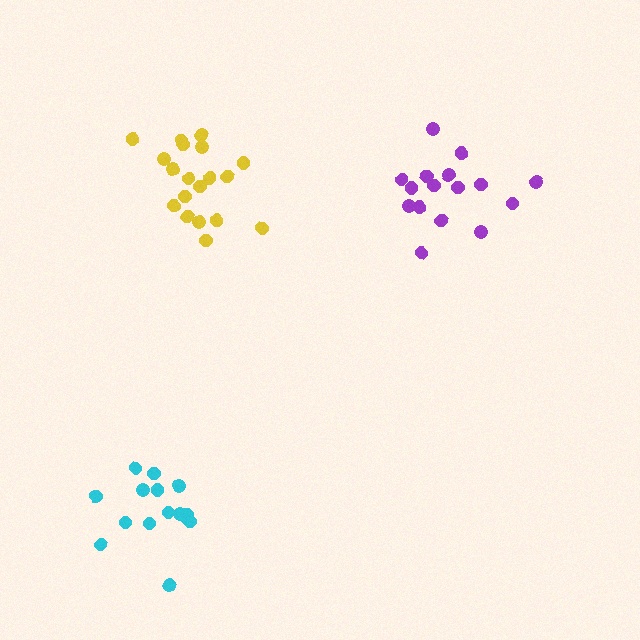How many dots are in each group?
Group 1: 16 dots, Group 2: 15 dots, Group 3: 19 dots (50 total).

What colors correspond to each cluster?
The clusters are colored: purple, cyan, yellow.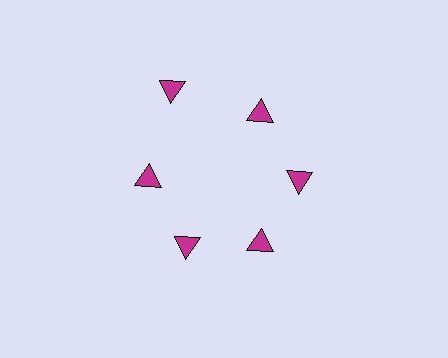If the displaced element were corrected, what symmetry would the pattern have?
It would have 6-fold rotational symmetry — the pattern would map onto itself every 60 degrees.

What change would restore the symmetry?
The symmetry would be restored by moving it inward, back onto the ring so that all 6 triangles sit at equal angles and equal distance from the center.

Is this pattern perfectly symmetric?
No. The 6 magenta triangles are arranged in a ring, but one element near the 11 o'clock position is pushed outward from the center, breaking the 6-fold rotational symmetry.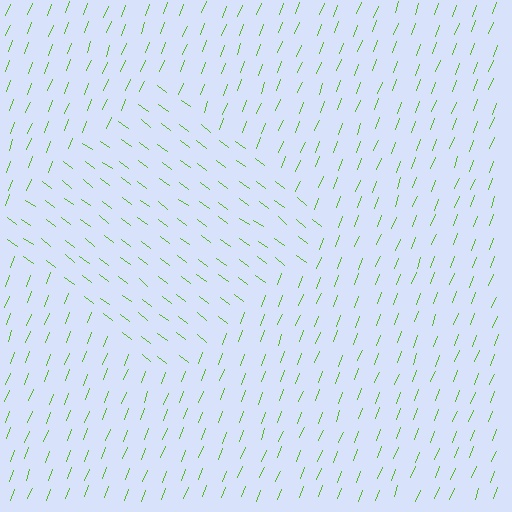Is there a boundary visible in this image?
Yes, there is a texture boundary formed by a change in line orientation.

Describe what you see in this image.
The image is filled with small lime line segments. A diamond region in the image has lines oriented differently from the surrounding lines, creating a visible texture boundary.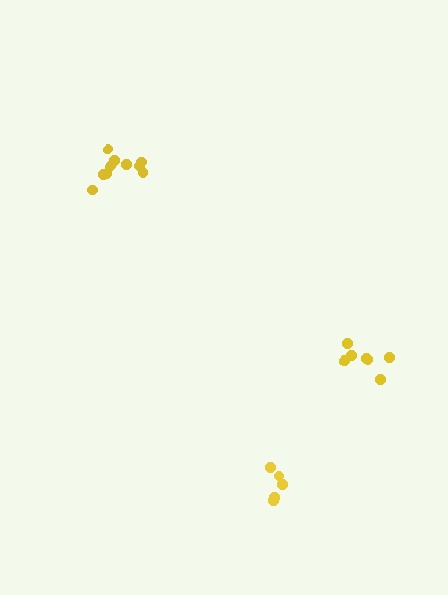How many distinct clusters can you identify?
There are 3 distinct clusters.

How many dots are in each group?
Group 1: 5 dots, Group 2: 10 dots, Group 3: 8 dots (23 total).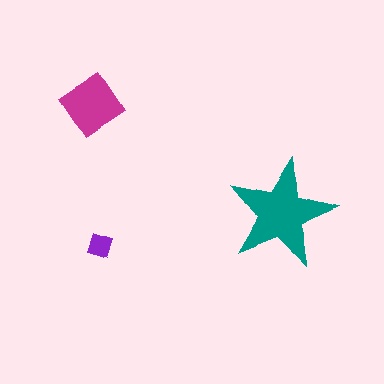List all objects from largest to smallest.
The teal star, the magenta diamond, the purple diamond.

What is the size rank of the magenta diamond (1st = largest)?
2nd.